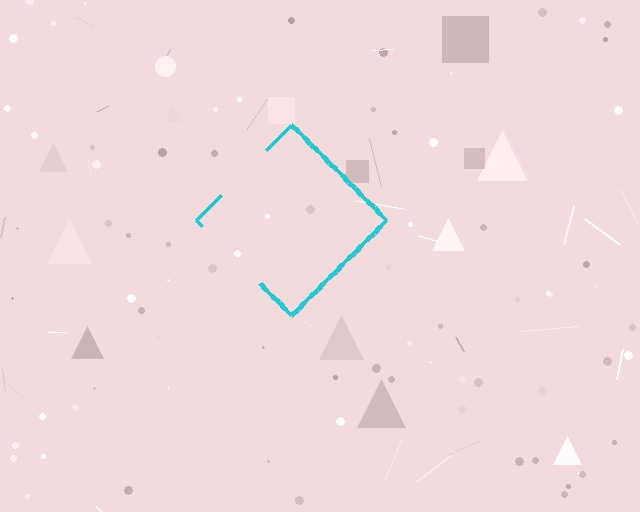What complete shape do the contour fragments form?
The contour fragments form a diamond.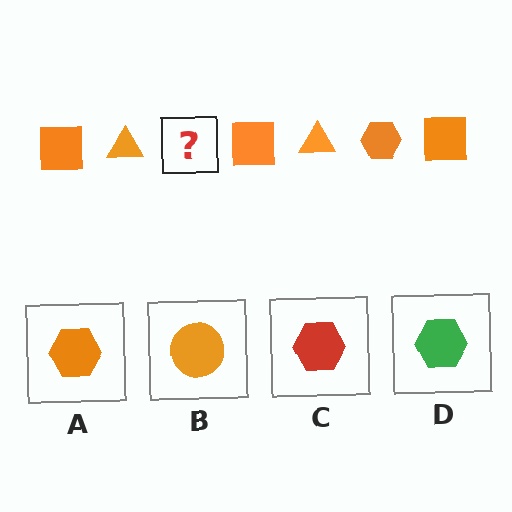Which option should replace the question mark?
Option A.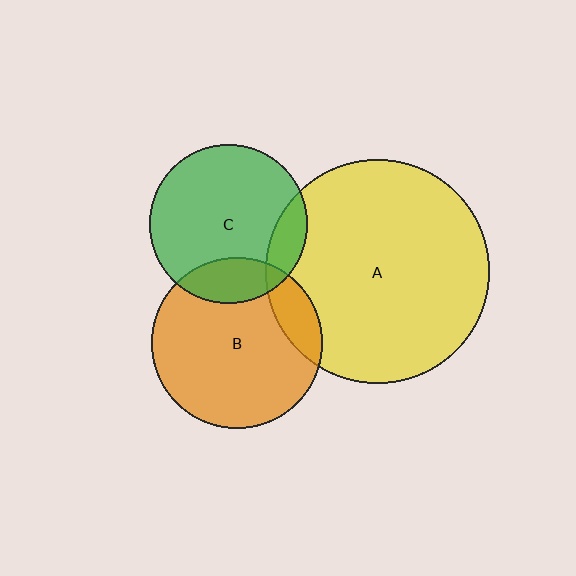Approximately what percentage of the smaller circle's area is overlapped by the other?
Approximately 15%.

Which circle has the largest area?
Circle A (yellow).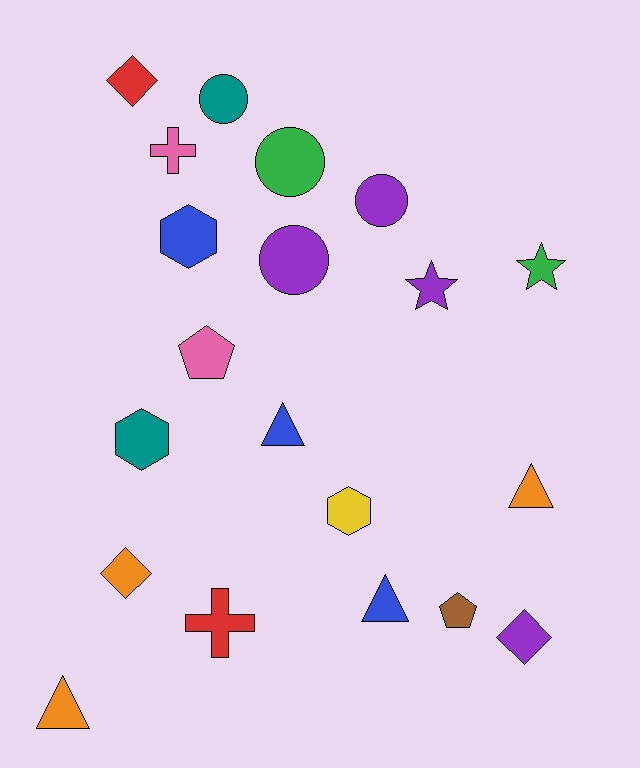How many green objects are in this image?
There are 2 green objects.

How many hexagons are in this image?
There are 3 hexagons.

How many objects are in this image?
There are 20 objects.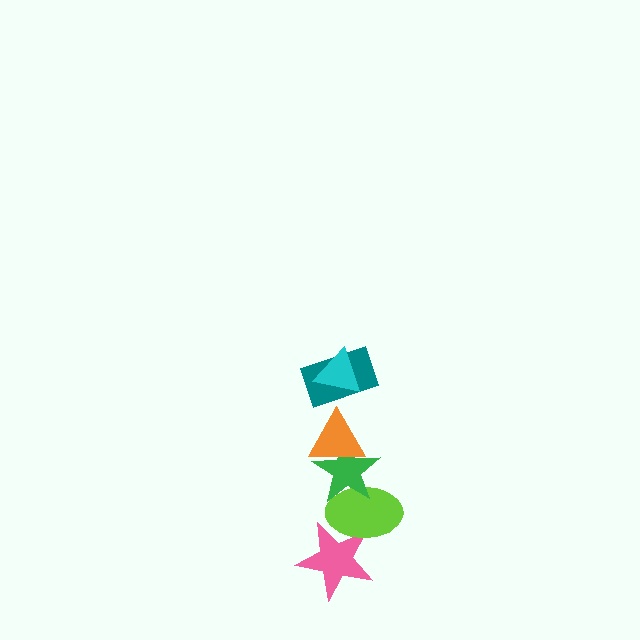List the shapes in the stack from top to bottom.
From top to bottom: the cyan triangle, the teal rectangle, the orange triangle, the green star, the lime ellipse, the pink star.